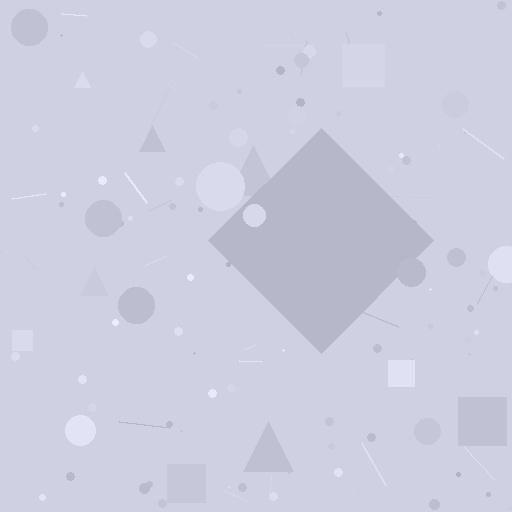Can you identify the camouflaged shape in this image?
The camouflaged shape is a diamond.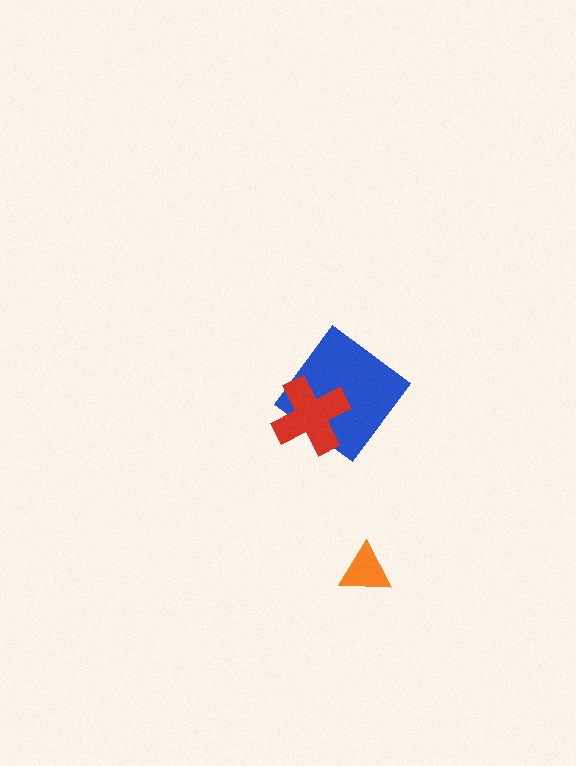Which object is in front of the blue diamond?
The red cross is in front of the blue diamond.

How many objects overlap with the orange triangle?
0 objects overlap with the orange triangle.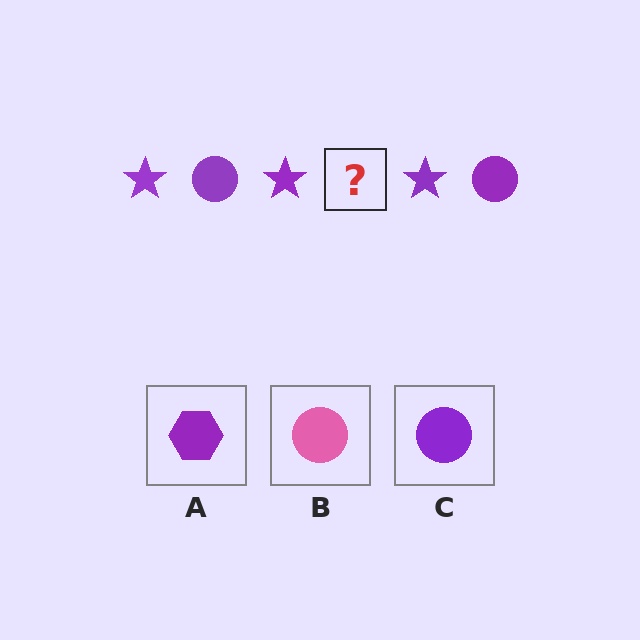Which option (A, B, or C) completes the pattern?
C.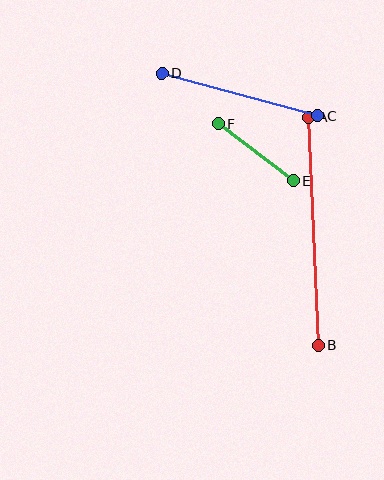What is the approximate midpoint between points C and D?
The midpoint is at approximately (240, 95) pixels.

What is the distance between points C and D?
The distance is approximately 163 pixels.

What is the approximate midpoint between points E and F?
The midpoint is at approximately (256, 152) pixels.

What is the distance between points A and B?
The distance is approximately 228 pixels.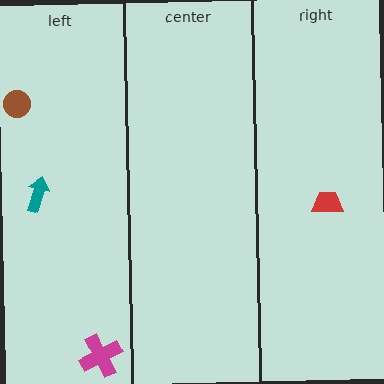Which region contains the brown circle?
The left region.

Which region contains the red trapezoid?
The right region.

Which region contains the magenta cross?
The left region.